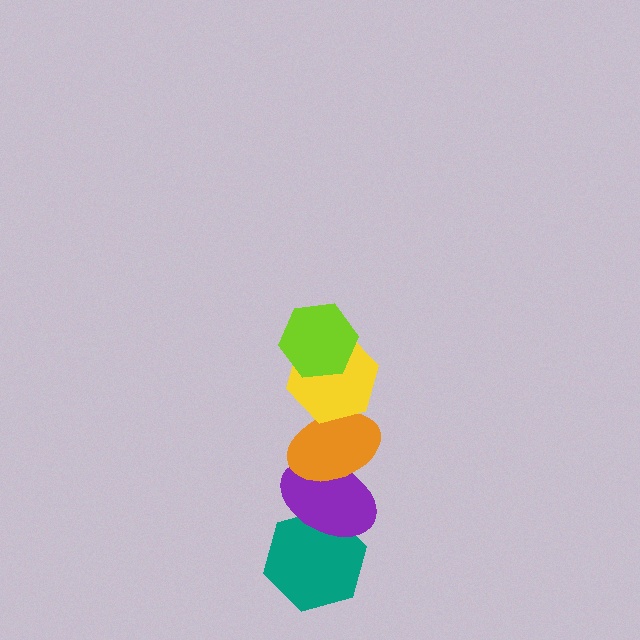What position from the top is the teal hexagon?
The teal hexagon is 5th from the top.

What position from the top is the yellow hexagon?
The yellow hexagon is 2nd from the top.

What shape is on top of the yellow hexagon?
The lime hexagon is on top of the yellow hexagon.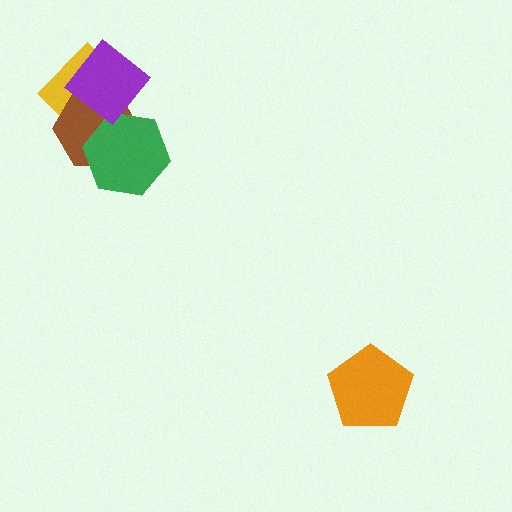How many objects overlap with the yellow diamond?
3 objects overlap with the yellow diamond.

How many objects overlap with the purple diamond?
2 objects overlap with the purple diamond.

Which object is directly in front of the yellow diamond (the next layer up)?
The brown hexagon is directly in front of the yellow diamond.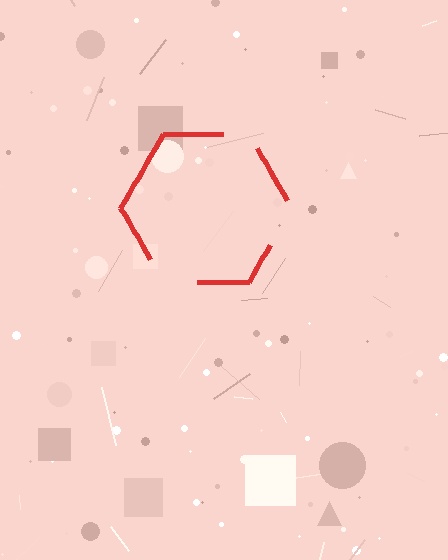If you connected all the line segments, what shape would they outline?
They would outline a hexagon.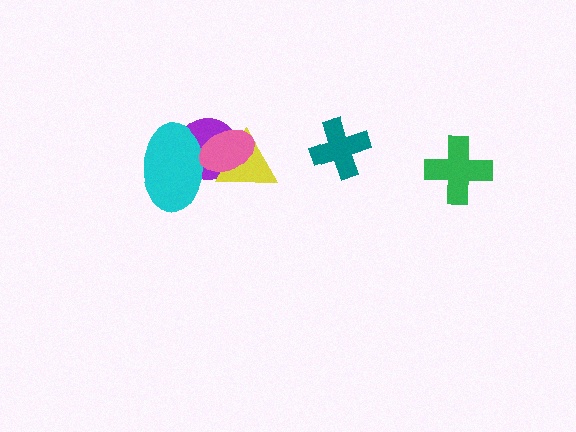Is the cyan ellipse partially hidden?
Yes, it is partially covered by another shape.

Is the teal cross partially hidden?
No, no other shape covers it.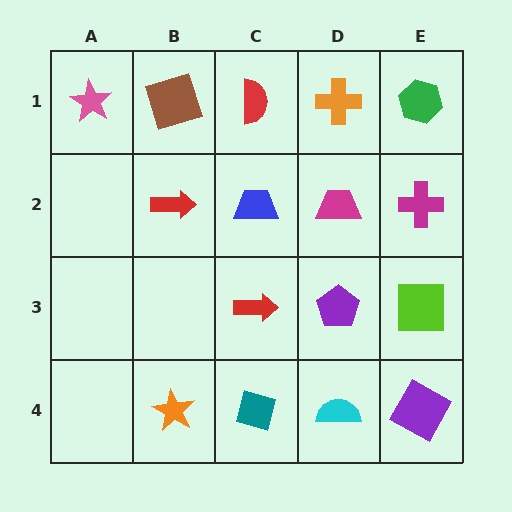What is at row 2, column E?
A magenta cross.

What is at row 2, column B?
A red arrow.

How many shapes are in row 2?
4 shapes.